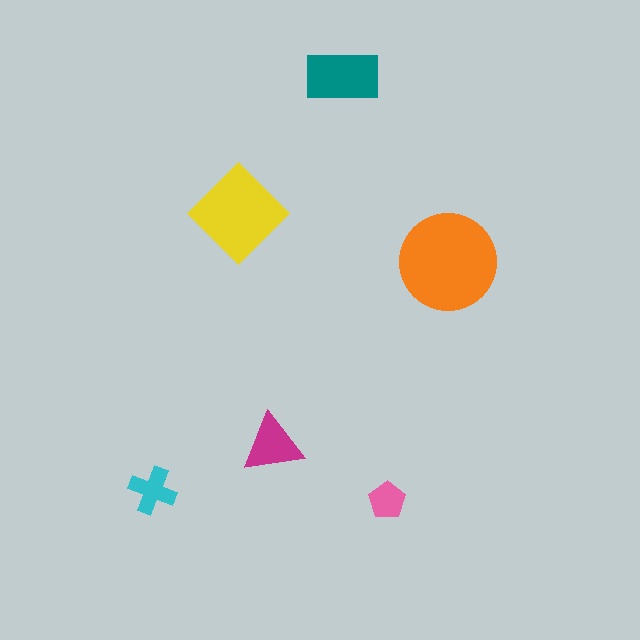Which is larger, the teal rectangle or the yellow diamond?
The yellow diamond.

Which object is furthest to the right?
The orange circle is rightmost.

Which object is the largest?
The orange circle.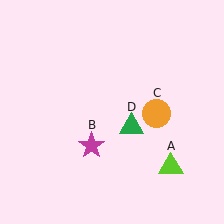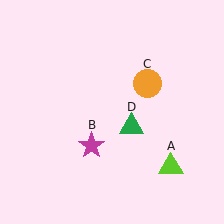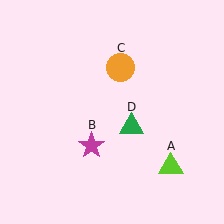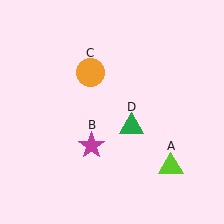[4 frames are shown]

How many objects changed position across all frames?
1 object changed position: orange circle (object C).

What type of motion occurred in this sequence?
The orange circle (object C) rotated counterclockwise around the center of the scene.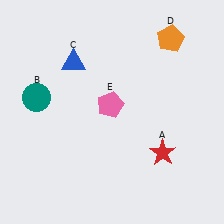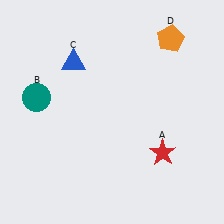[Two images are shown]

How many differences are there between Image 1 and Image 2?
There is 1 difference between the two images.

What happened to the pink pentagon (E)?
The pink pentagon (E) was removed in Image 2. It was in the top-left area of Image 1.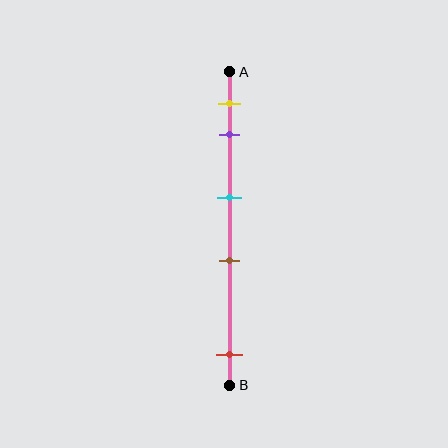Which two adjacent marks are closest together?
The yellow and purple marks are the closest adjacent pair.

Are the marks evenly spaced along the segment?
No, the marks are not evenly spaced.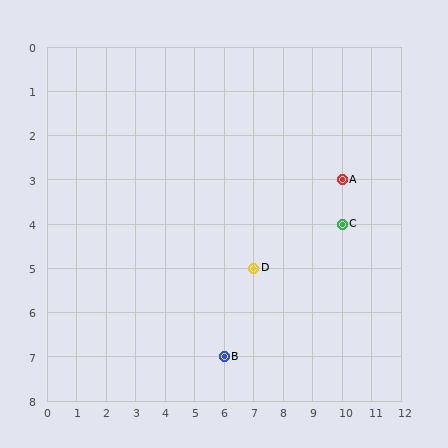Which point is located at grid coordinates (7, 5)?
Point D is at (7, 5).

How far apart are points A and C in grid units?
Points A and C are 1 row apart.